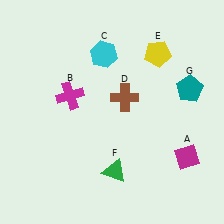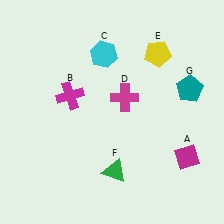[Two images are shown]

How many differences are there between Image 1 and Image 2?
There is 1 difference between the two images.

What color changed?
The cross (D) changed from brown in Image 1 to magenta in Image 2.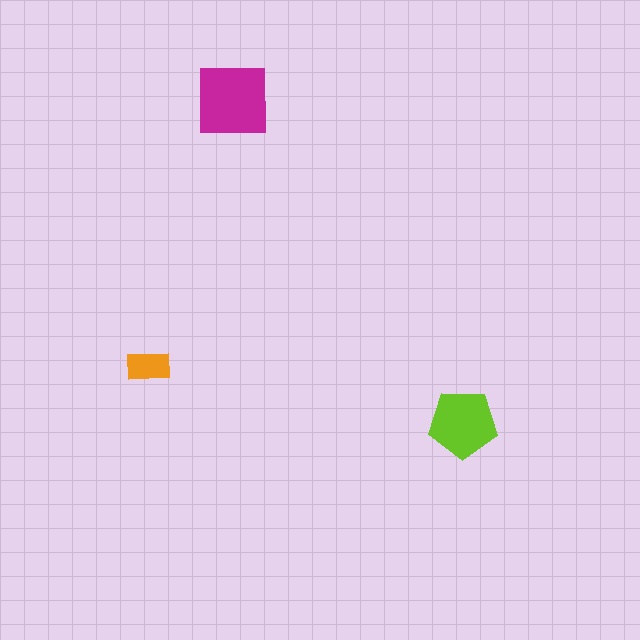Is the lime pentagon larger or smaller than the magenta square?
Smaller.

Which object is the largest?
The magenta square.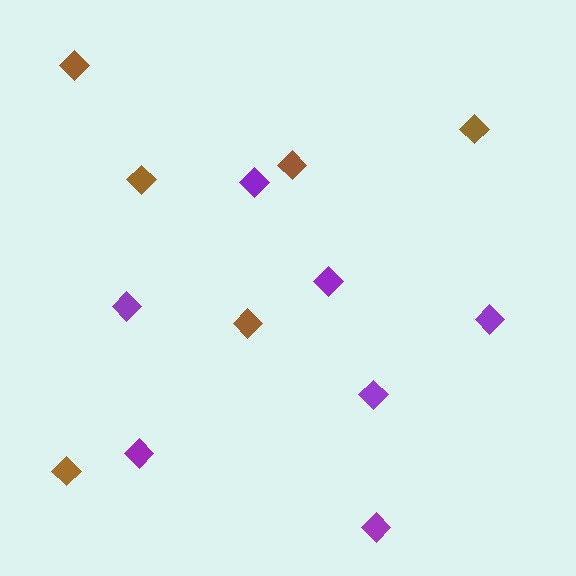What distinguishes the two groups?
There are 2 groups: one group of brown diamonds (6) and one group of purple diamonds (7).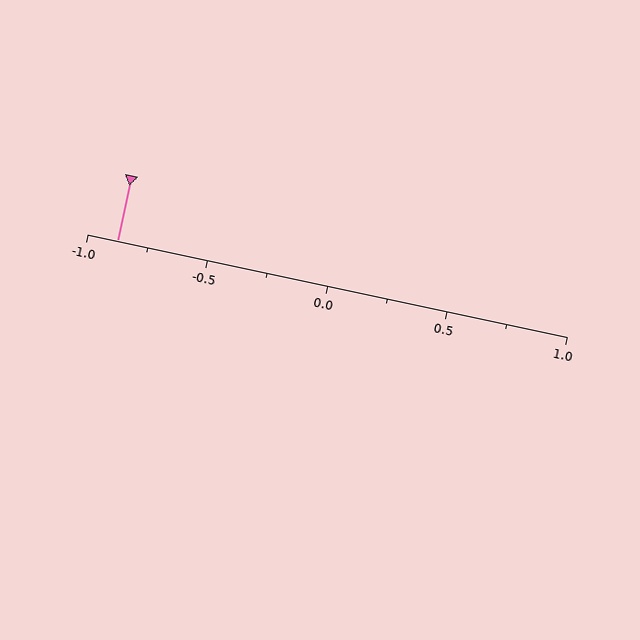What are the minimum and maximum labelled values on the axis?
The axis runs from -1.0 to 1.0.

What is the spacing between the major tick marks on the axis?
The major ticks are spaced 0.5 apart.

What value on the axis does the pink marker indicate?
The marker indicates approximately -0.88.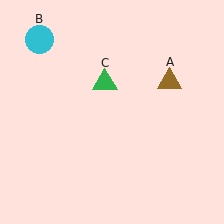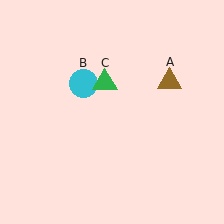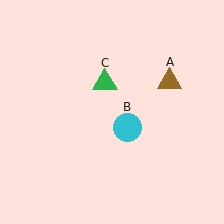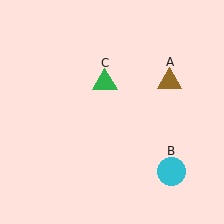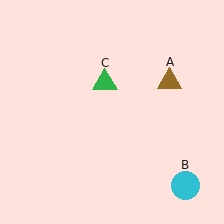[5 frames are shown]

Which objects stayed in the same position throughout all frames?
Brown triangle (object A) and green triangle (object C) remained stationary.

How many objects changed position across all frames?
1 object changed position: cyan circle (object B).